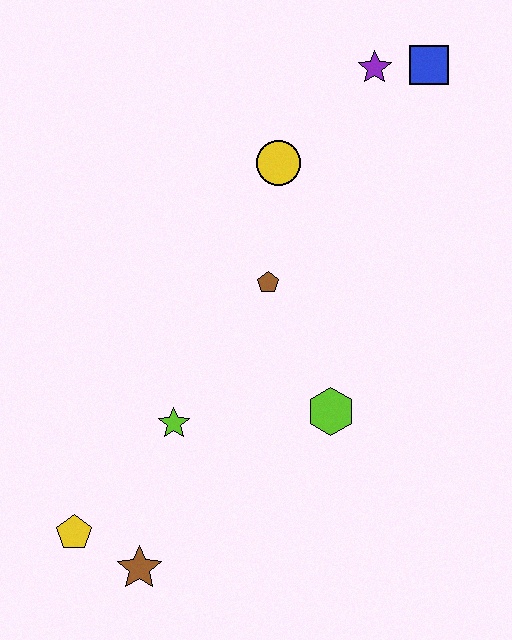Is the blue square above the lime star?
Yes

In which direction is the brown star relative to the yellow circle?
The brown star is below the yellow circle.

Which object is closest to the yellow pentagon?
The brown star is closest to the yellow pentagon.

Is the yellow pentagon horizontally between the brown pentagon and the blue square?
No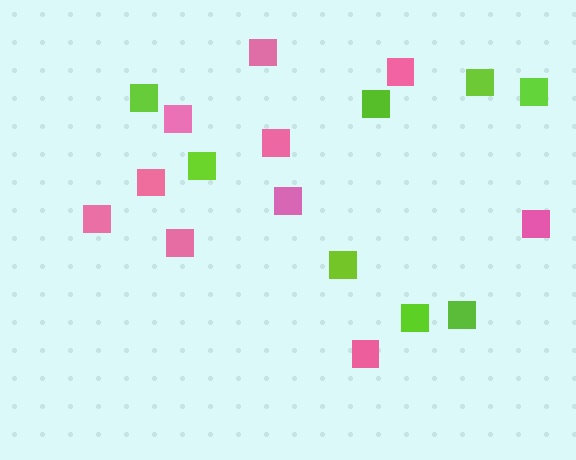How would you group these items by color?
There are 2 groups: one group of pink squares (10) and one group of lime squares (8).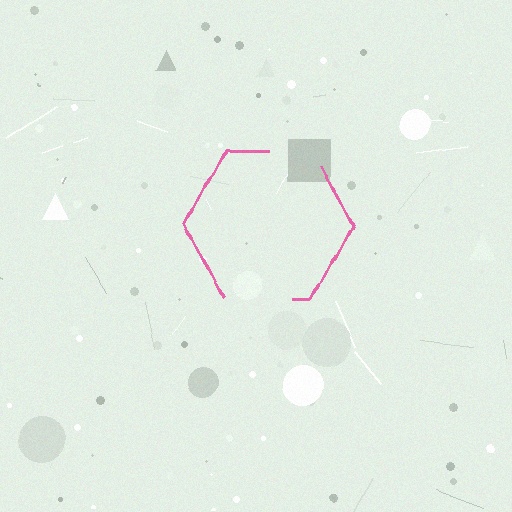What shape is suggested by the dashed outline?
The dashed outline suggests a hexagon.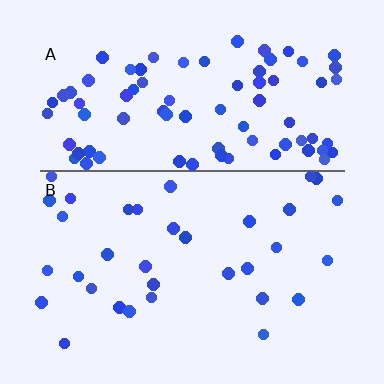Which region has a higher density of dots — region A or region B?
A (the top).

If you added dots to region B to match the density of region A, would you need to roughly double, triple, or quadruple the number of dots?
Approximately double.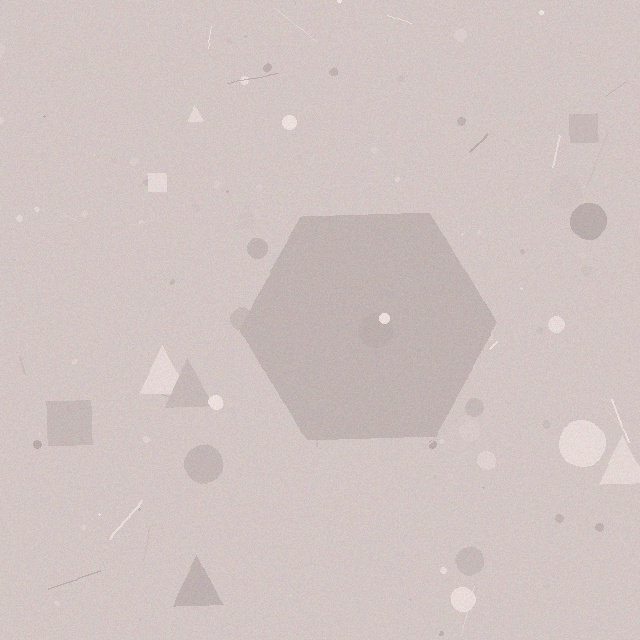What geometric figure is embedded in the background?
A hexagon is embedded in the background.